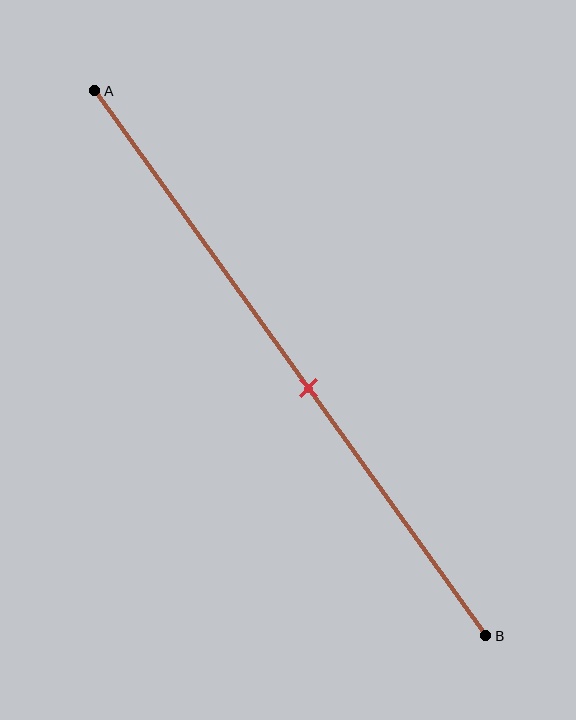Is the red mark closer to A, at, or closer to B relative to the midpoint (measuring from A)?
The red mark is closer to point B than the midpoint of segment AB.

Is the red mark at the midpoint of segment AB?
No, the mark is at about 55% from A, not at the 50% midpoint.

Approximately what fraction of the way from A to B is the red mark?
The red mark is approximately 55% of the way from A to B.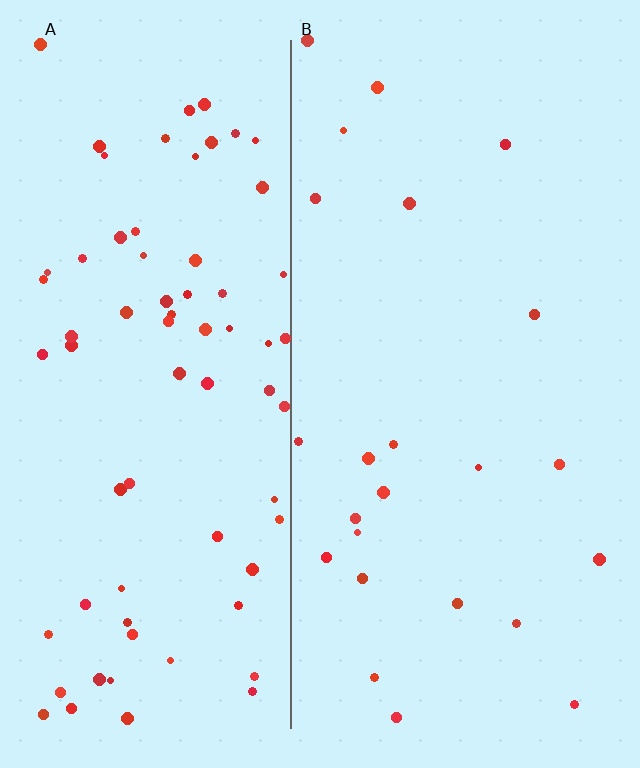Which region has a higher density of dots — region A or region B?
A (the left).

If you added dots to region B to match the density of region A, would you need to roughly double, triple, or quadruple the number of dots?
Approximately triple.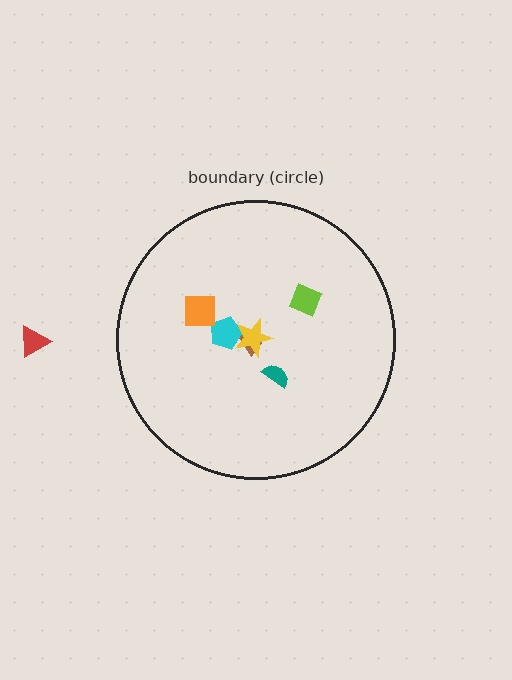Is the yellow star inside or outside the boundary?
Inside.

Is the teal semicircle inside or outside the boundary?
Inside.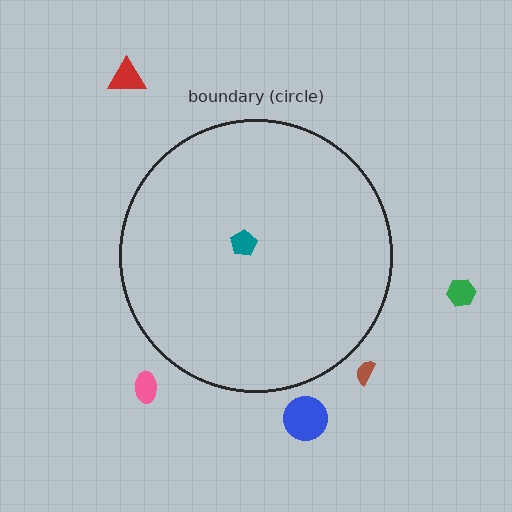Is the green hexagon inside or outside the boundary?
Outside.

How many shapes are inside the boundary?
1 inside, 5 outside.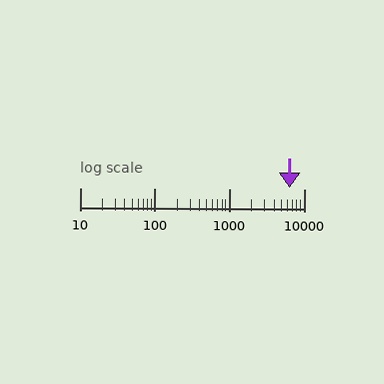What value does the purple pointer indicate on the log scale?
The pointer indicates approximately 6300.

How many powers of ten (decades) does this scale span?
The scale spans 3 decades, from 10 to 10000.